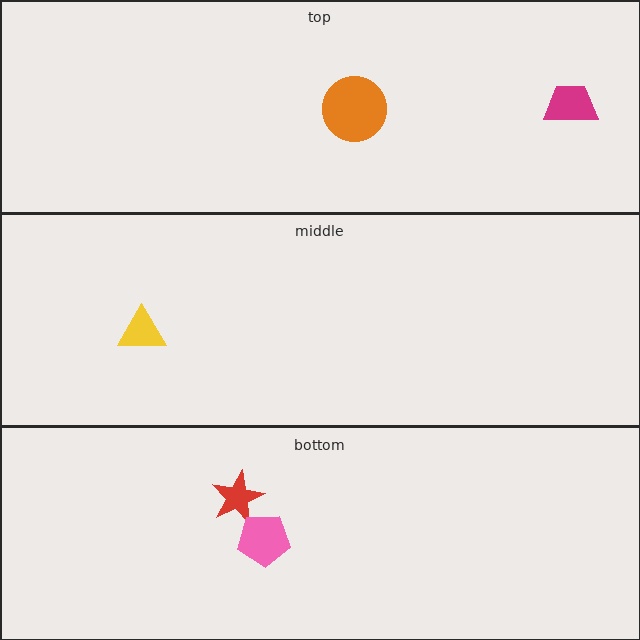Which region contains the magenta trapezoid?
The top region.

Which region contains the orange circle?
The top region.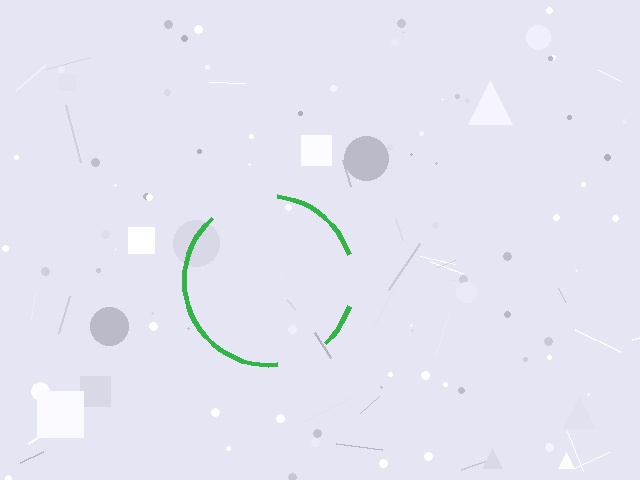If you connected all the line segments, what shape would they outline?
They would outline a circle.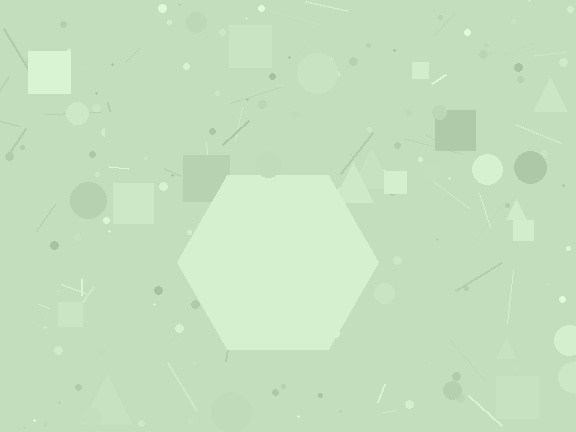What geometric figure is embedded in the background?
A hexagon is embedded in the background.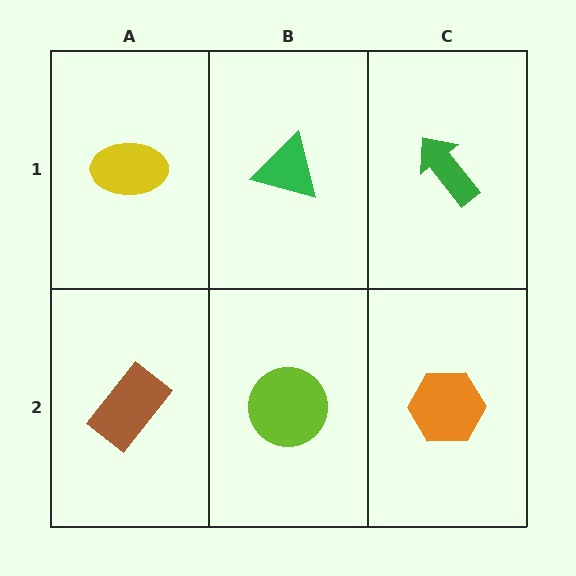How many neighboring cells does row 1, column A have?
2.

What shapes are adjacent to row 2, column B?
A green triangle (row 1, column B), a brown rectangle (row 2, column A), an orange hexagon (row 2, column C).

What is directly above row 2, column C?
A green arrow.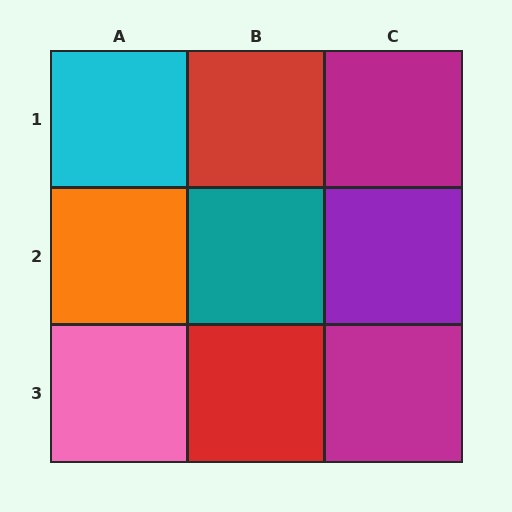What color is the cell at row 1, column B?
Red.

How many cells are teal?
1 cell is teal.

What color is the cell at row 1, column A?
Cyan.